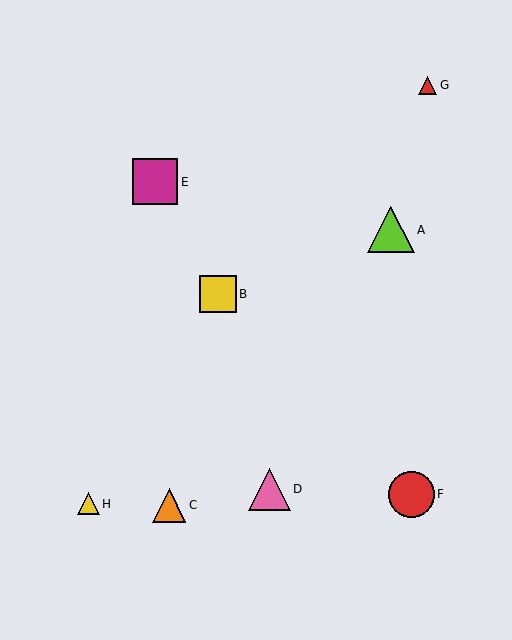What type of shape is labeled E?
Shape E is a magenta square.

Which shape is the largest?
The lime triangle (labeled A) is the largest.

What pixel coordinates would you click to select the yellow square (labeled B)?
Click at (218, 294) to select the yellow square B.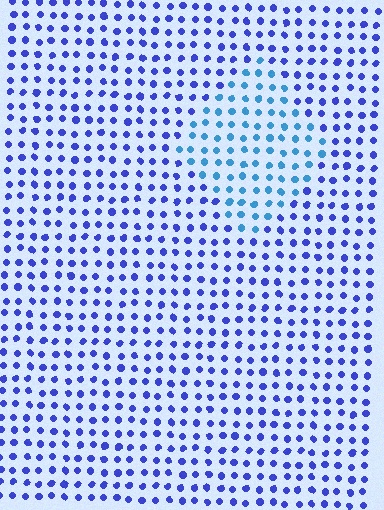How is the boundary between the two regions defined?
The boundary is defined purely by a slight shift in hue (about 34 degrees). Spacing, size, and orientation are identical on both sides.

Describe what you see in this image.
The image is filled with small blue elements in a uniform arrangement. A diamond-shaped region is visible where the elements are tinted to a slightly different hue, forming a subtle color boundary.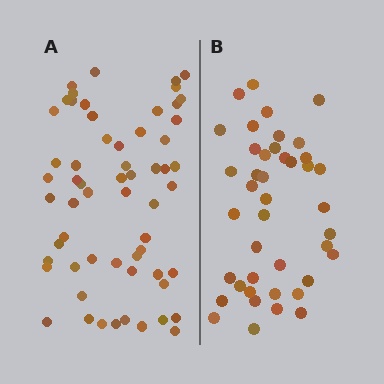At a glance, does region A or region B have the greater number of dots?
Region A (the left region) has more dots.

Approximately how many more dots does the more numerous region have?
Region A has approximately 20 more dots than region B.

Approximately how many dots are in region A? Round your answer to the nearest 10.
About 60 dots.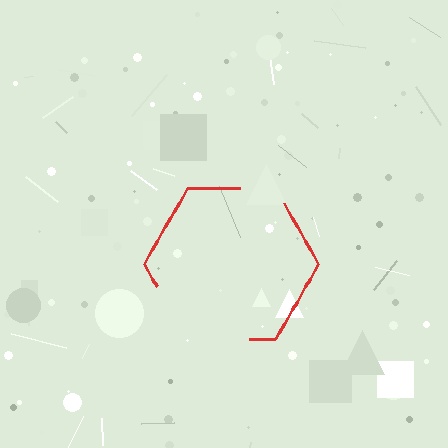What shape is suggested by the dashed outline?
The dashed outline suggests a hexagon.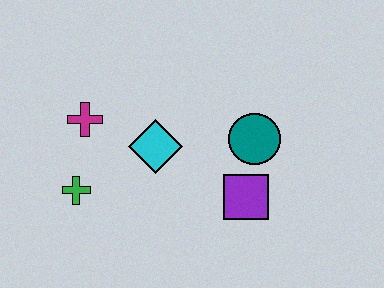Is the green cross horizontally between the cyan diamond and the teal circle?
No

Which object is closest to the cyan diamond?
The magenta cross is closest to the cyan diamond.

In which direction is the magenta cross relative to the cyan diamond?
The magenta cross is to the left of the cyan diamond.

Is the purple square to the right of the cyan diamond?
Yes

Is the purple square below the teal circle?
Yes